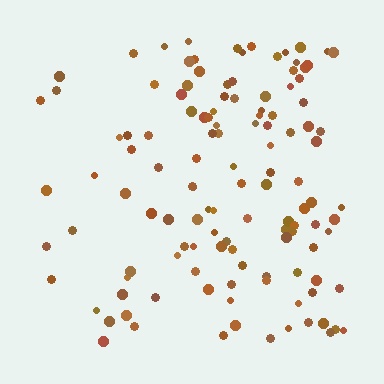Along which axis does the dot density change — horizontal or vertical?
Horizontal.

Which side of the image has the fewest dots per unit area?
The left.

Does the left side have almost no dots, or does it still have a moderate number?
Still a moderate number, just noticeably fewer than the right.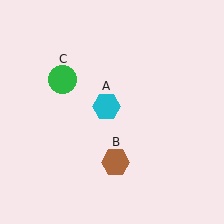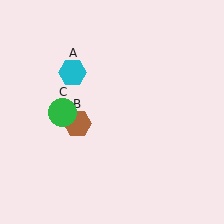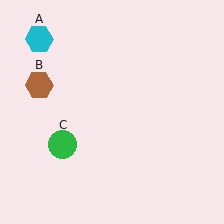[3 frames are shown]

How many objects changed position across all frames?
3 objects changed position: cyan hexagon (object A), brown hexagon (object B), green circle (object C).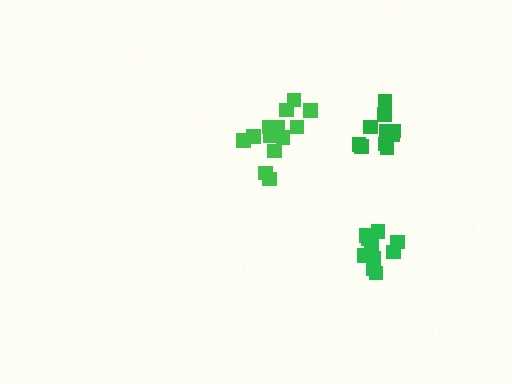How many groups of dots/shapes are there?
There are 3 groups.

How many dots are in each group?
Group 1: 10 dots, Group 2: 10 dots, Group 3: 13 dots (33 total).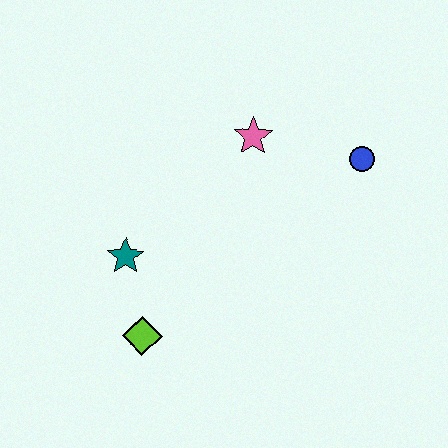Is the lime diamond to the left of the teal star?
No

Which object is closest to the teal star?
The lime diamond is closest to the teal star.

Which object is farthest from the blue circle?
The lime diamond is farthest from the blue circle.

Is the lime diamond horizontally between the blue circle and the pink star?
No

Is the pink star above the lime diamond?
Yes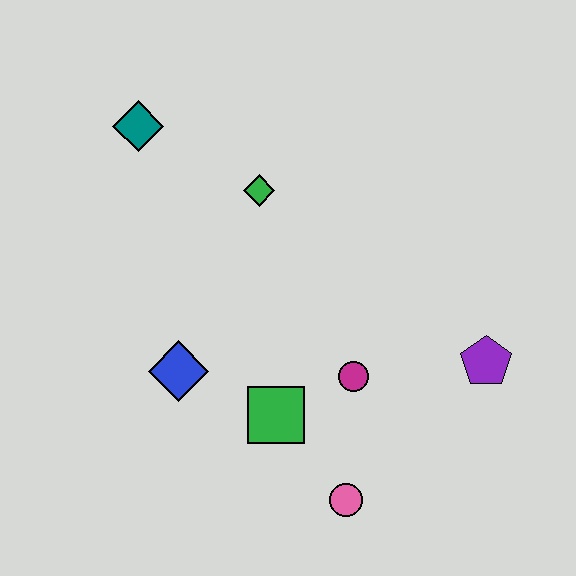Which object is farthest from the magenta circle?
The teal diamond is farthest from the magenta circle.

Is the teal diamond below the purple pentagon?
No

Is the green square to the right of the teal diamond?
Yes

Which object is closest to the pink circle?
The green square is closest to the pink circle.